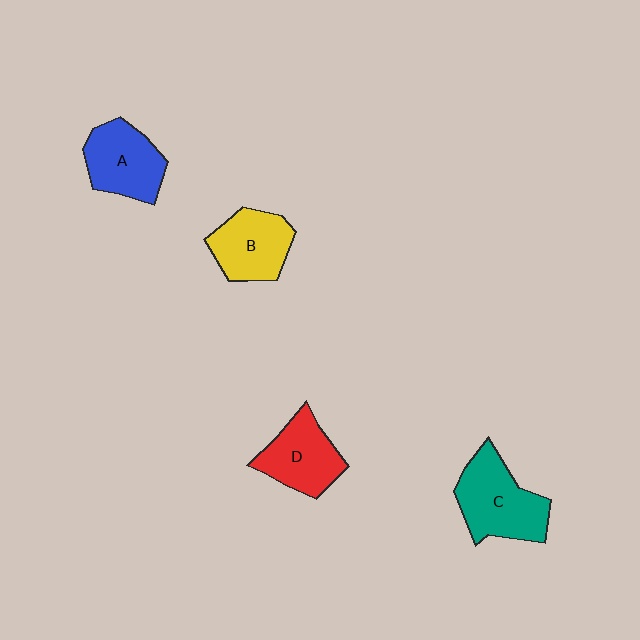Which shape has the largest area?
Shape C (teal).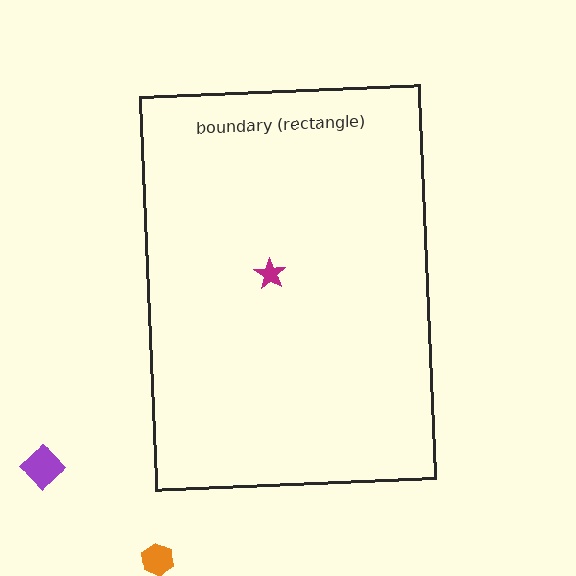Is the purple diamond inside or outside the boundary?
Outside.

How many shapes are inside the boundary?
1 inside, 2 outside.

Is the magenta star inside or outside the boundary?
Inside.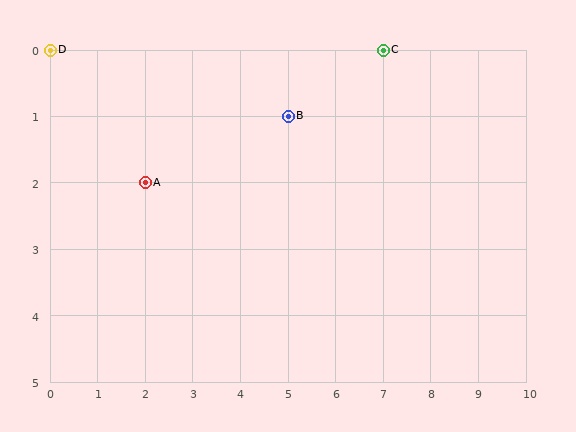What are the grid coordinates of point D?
Point D is at grid coordinates (0, 0).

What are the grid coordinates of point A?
Point A is at grid coordinates (2, 2).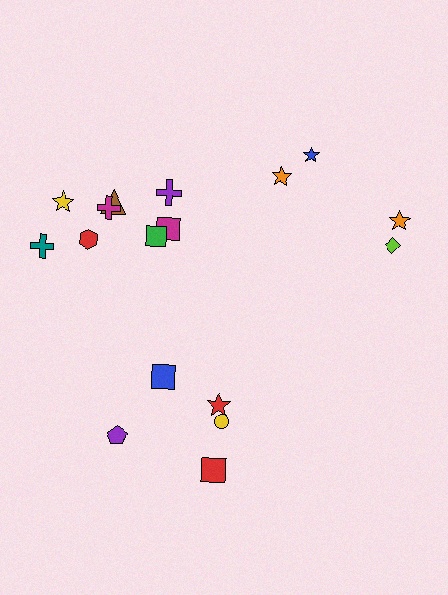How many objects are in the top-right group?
There are 4 objects.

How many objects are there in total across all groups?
There are 17 objects.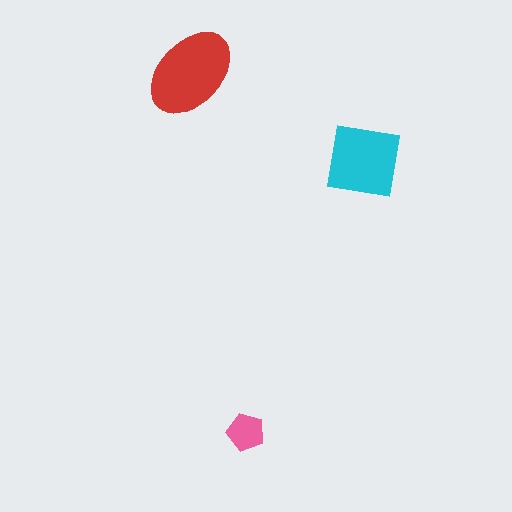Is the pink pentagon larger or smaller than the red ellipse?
Smaller.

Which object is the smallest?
The pink pentagon.